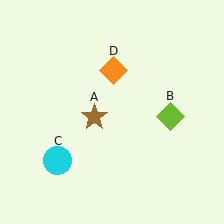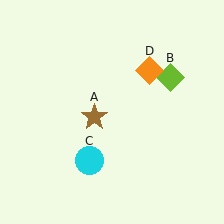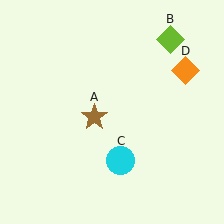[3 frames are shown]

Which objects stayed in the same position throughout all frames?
Brown star (object A) remained stationary.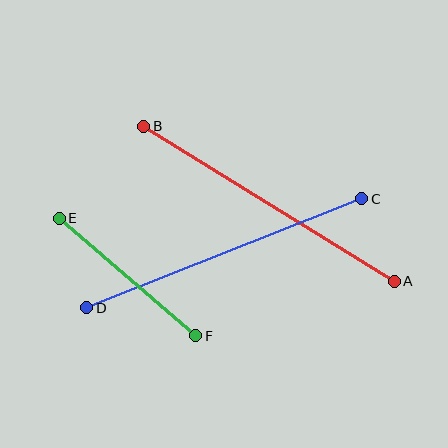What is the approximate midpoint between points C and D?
The midpoint is at approximately (224, 253) pixels.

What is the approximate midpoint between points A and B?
The midpoint is at approximately (269, 204) pixels.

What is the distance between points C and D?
The distance is approximately 296 pixels.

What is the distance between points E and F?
The distance is approximately 180 pixels.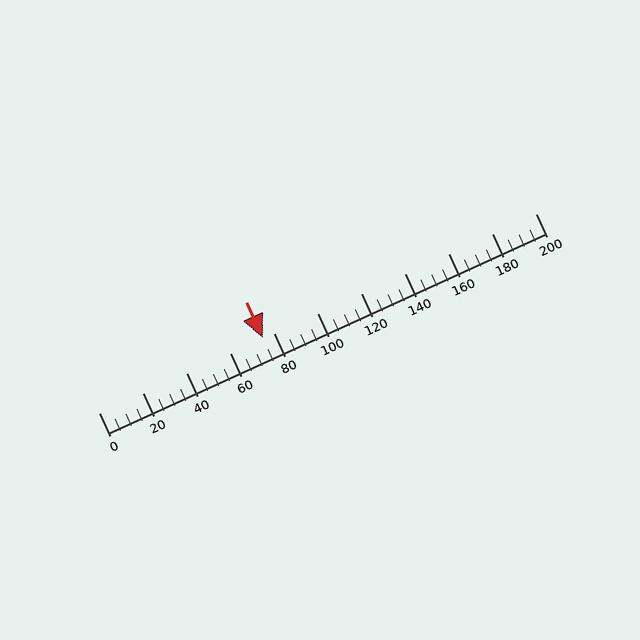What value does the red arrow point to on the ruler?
The red arrow points to approximately 75.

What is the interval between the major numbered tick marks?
The major tick marks are spaced 20 units apart.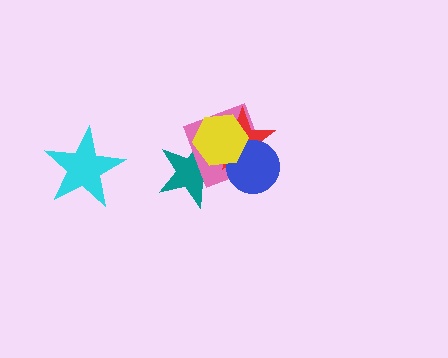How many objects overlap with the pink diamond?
4 objects overlap with the pink diamond.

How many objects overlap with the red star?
4 objects overlap with the red star.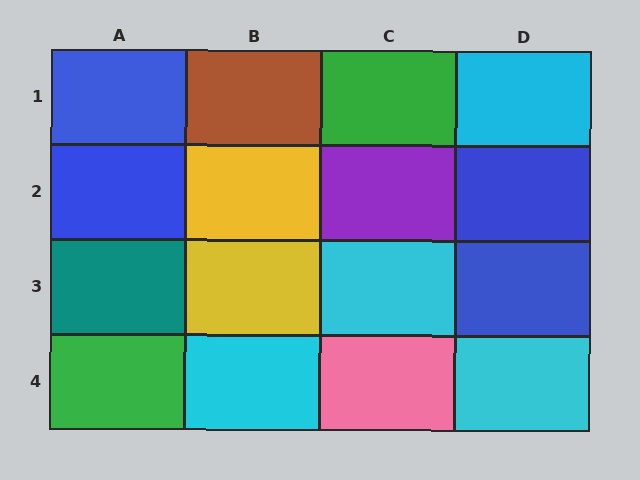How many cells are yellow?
2 cells are yellow.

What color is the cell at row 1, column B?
Brown.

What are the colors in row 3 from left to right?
Teal, yellow, cyan, blue.